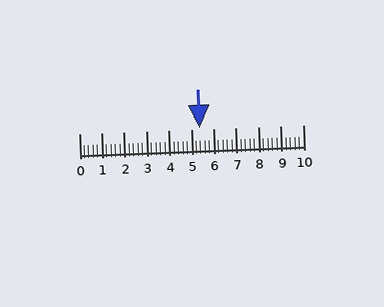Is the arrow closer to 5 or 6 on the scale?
The arrow is closer to 5.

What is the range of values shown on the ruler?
The ruler shows values from 0 to 10.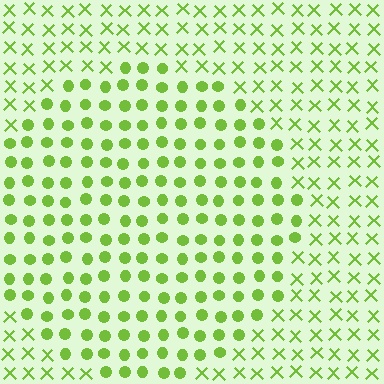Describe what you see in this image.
The image is filled with small lime elements arranged in a uniform grid. A circle-shaped region contains circles, while the surrounding area contains X marks. The boundary is defined purely by the change in element shape.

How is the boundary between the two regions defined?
The boundary is defined by a change in element shape: circles inside vs. X marks outside. All elements share the same color and spacing.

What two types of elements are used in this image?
The image uses circles inside the circle region and X marks outside it.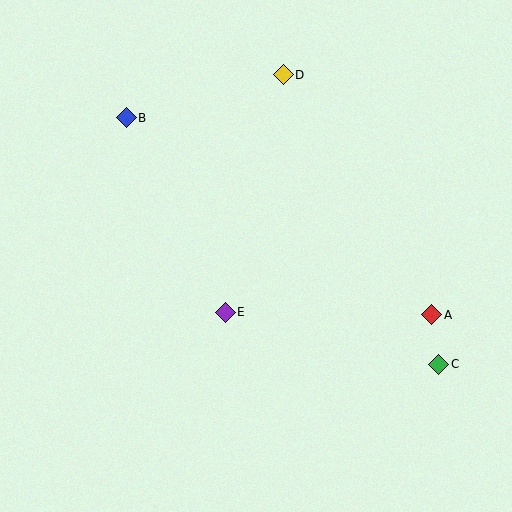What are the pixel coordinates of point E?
Point E is at (225, 312).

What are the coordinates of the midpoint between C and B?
The midpoint between C and B is at (282, 241).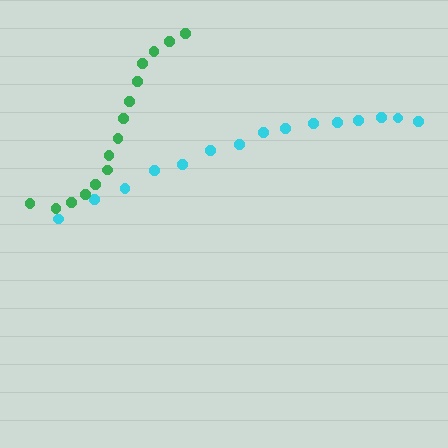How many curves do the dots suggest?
There are 2 distinct paths.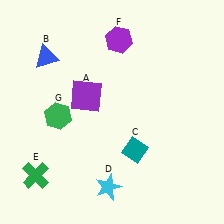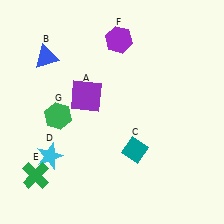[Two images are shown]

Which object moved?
The cyan star (D) moved left.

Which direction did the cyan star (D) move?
The cyan star (D) moved left.